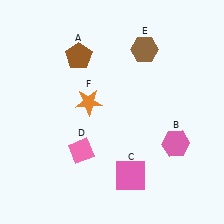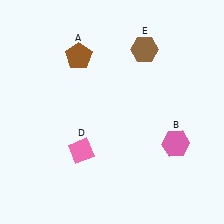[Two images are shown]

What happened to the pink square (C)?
The pink square (C) was removed in Image 2. It was in the bottom-right area of Image 1.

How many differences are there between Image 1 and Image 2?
There are 2 differences between the two images.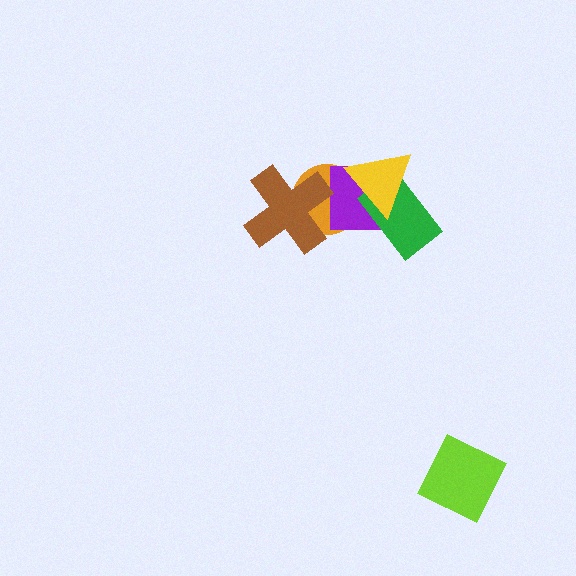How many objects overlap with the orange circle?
3 objects overlap with the orange circle.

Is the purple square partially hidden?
Yes, it is partially covered by another shape.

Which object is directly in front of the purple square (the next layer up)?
The green rectangle is directly in front of the purple square.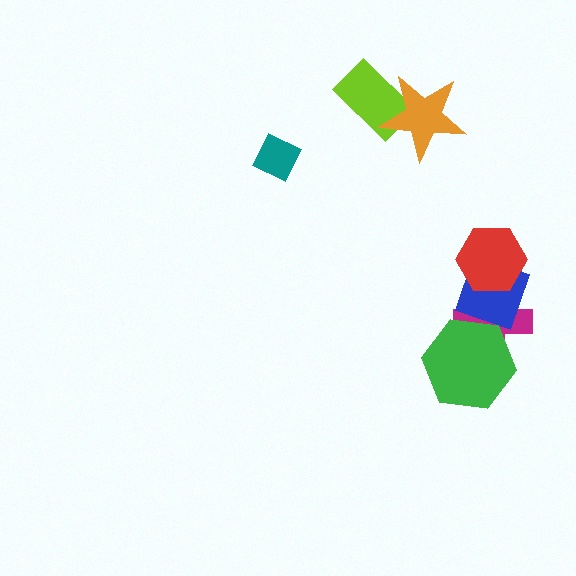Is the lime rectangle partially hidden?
Yes, it is partially covered by another shape.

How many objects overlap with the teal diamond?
0 objects overlap with the teal diamond.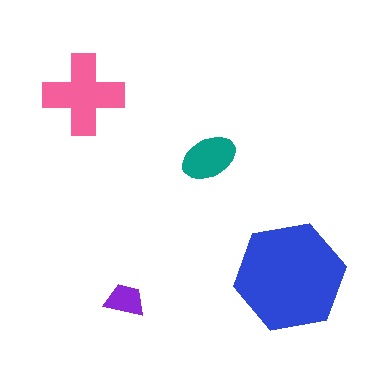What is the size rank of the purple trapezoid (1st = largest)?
4th.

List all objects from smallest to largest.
The purple trapezoid, the teal ellipse, the pink cross, the blue hexagon.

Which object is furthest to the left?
The pink cross is leftmost.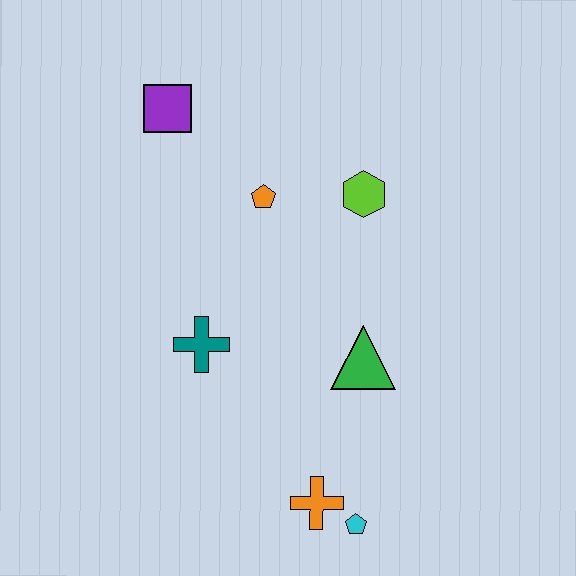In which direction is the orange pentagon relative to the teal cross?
The orange pentagon is above the teal cross.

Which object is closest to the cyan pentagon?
The orange cross is closest to the cyan pentagon.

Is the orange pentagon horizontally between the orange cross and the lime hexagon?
No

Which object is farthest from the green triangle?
The purple square is farthest from the green triangle.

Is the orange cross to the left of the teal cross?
No